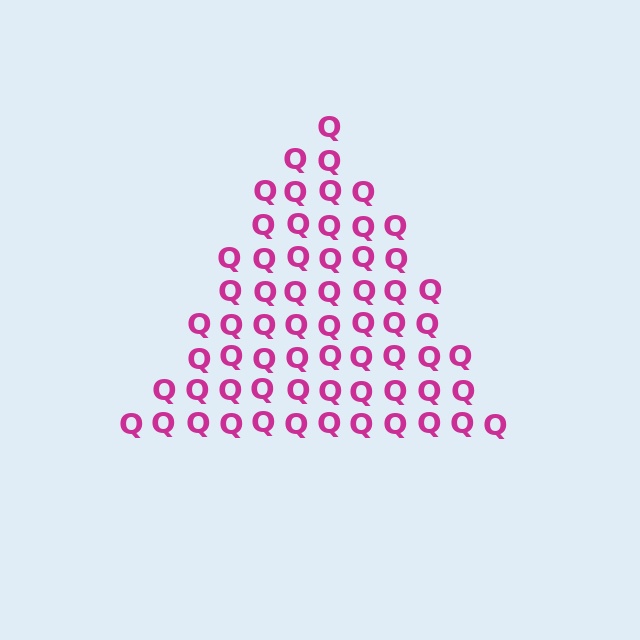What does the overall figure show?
The overall figure shows a triangle.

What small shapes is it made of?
It is made of small letter Q's.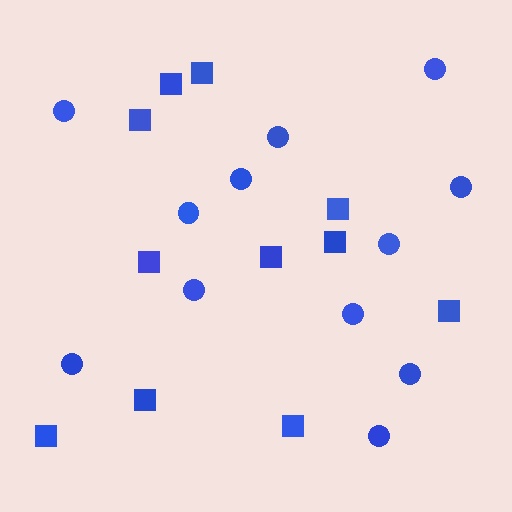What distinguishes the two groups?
There are 2 groups: one group of squares (11) and one group of circles (12).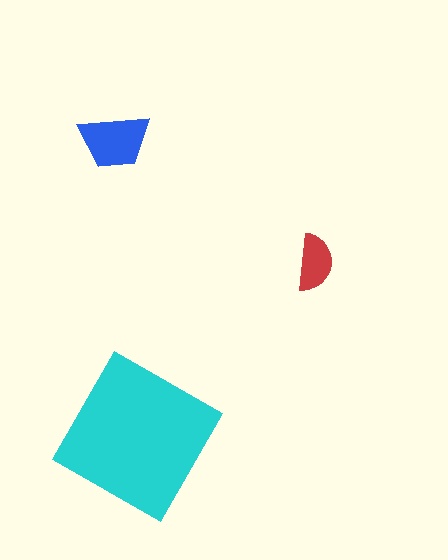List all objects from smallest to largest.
The red semicircle, the blue trapezoid, the cyan square.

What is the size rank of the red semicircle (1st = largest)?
3rd.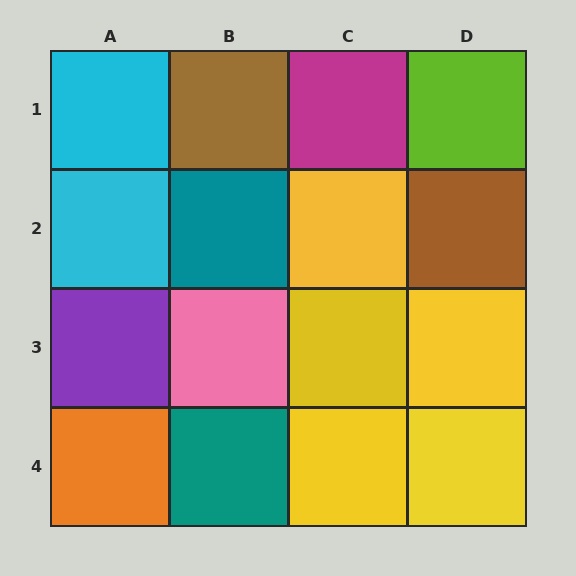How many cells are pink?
1 cell is pink.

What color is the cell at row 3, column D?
Yellow.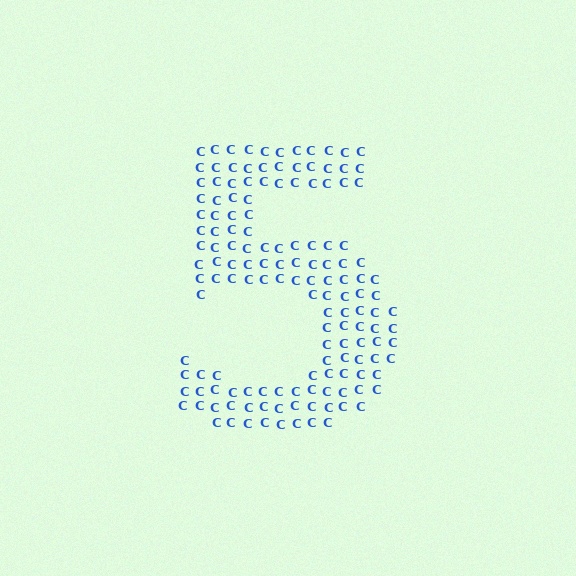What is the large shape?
The large shape is the digit 5.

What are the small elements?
The small elements are letter C's.